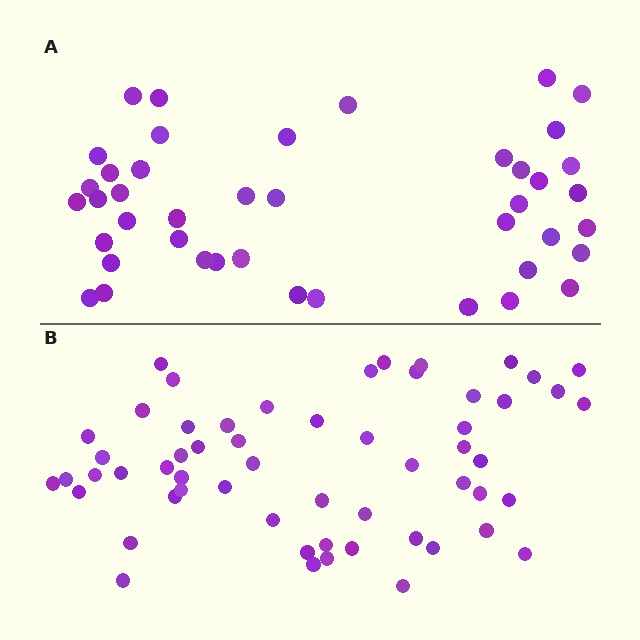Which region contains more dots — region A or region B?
Region B (the bottom region) has more dots.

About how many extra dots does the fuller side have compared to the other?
Region B has approximately 15 more dots than region A.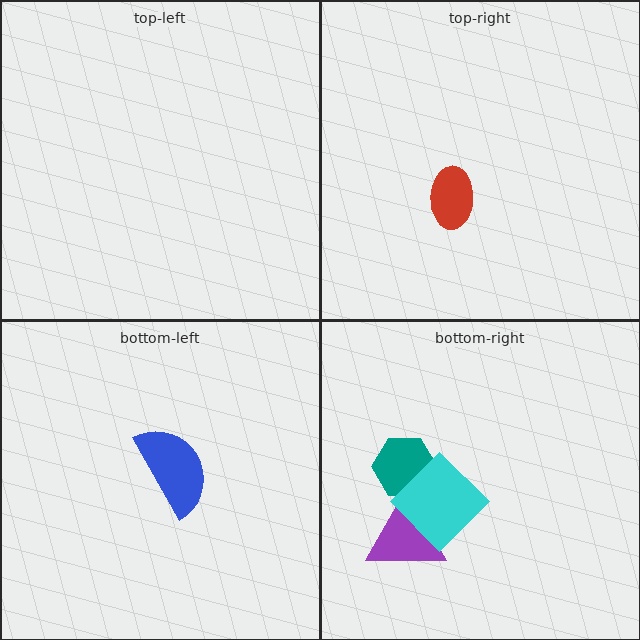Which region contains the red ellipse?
The top-right region.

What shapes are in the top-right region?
The red ellipse.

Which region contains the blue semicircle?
The bottom-left region.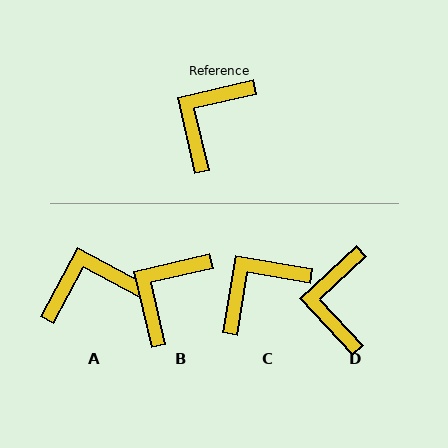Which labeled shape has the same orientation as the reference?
B.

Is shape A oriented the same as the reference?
No, it is off by about 41 degrees.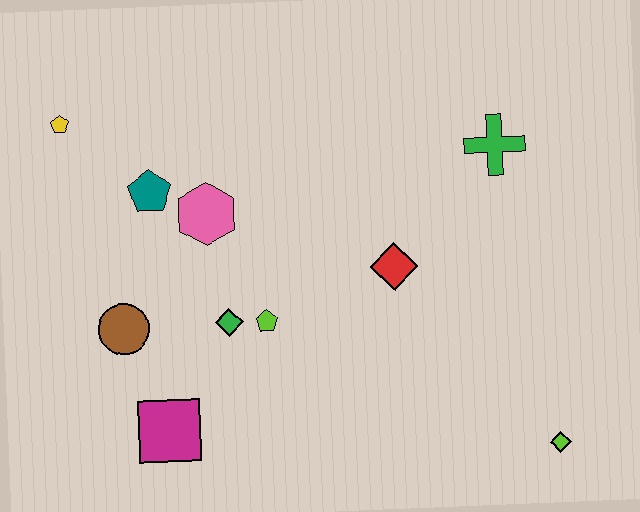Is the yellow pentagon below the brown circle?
No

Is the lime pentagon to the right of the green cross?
No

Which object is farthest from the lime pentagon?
The lime diamond is farthest from the lime pentagon.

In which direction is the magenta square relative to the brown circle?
The magenta square is below the brown circle.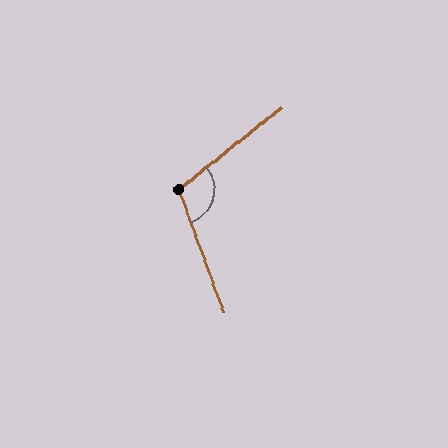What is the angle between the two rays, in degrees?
Approximately 109 degrees.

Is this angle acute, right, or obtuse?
It is obtuse.